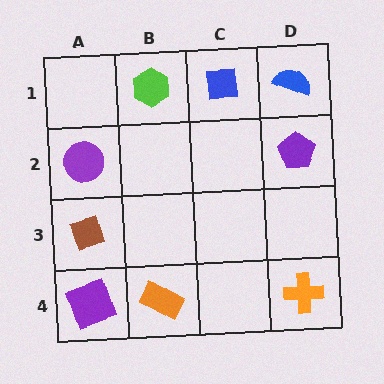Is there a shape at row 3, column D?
No, that cell is empty.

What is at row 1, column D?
A blue semicircle.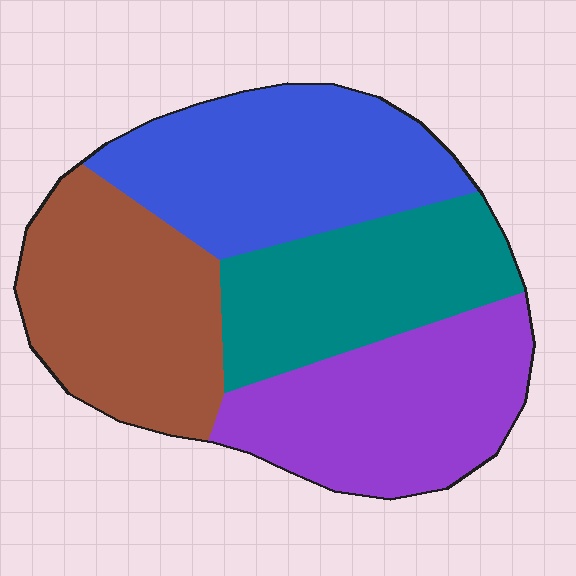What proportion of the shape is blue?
Blue covers around 25% of the shape.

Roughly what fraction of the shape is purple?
Purple covers around 25% of the shape.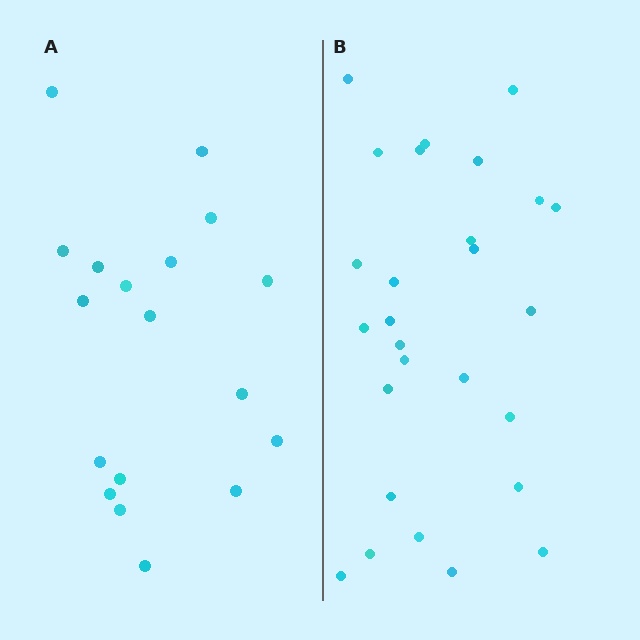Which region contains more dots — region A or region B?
Region B (the right region) has more dots.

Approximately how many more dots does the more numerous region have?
Region B has roughly 8 or so more dots than region A.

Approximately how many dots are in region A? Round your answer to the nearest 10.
About 20 dots. (The exact count is 18, which rounds to 20.)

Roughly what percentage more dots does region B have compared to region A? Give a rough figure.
About 50% more.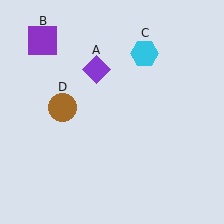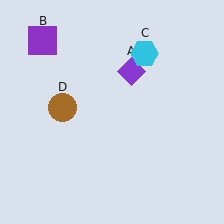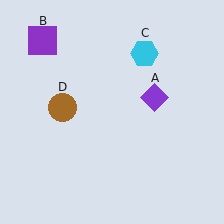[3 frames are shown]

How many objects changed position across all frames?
1 object changed position: purple diamond (object A).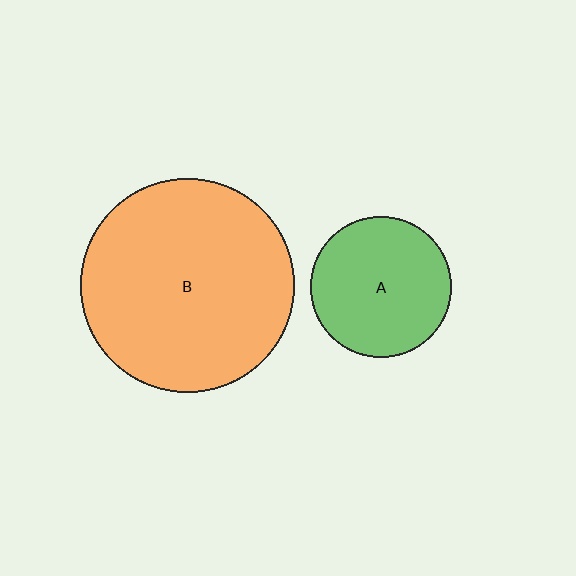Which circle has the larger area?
Circle B (orange).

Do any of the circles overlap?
No, none of the circles overlap.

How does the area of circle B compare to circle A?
Approximately 2.3 times.